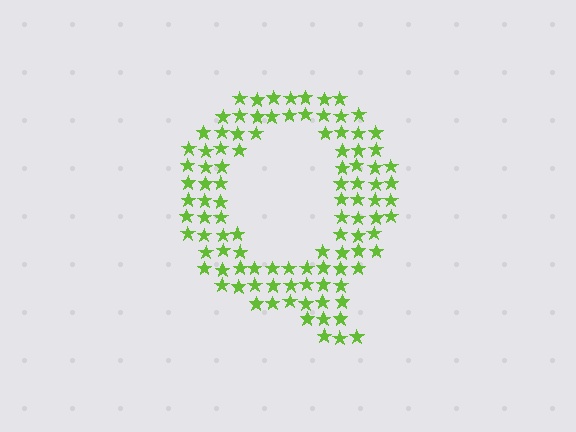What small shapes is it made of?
It is made of small stars.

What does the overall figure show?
The overall figure shows the letter Q.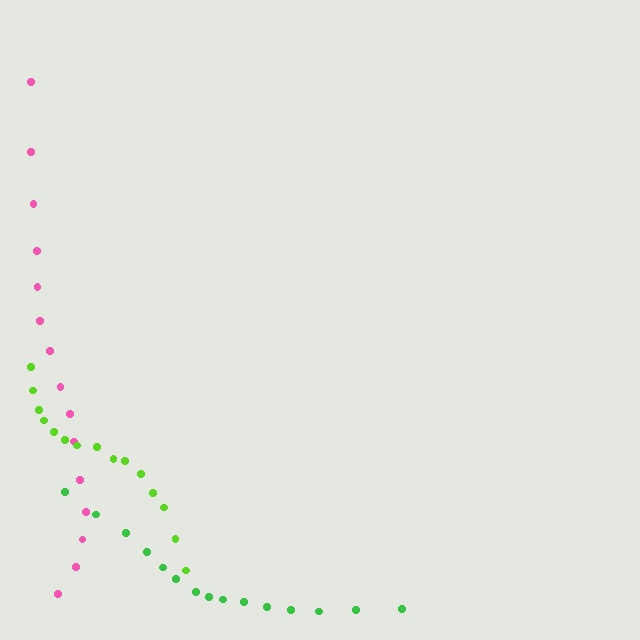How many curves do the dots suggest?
There are 3 distinct paths.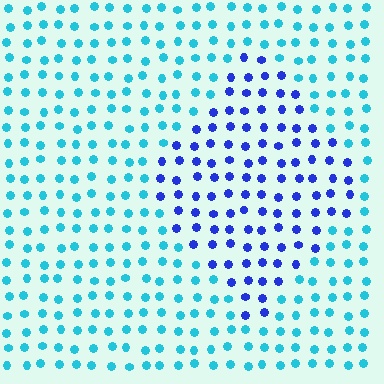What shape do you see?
I see a diamond.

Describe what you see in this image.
The image is filled with small cyan elements in a uniform arrangement. A diamond-shaped region is visible where the elements are tinted to a slightly different hue, forming a subtle color boundary.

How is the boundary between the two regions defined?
The boundary is defined purely by a slight shift in hue (about 47 degrees). Spacing, size, and orientation are identical on both sides.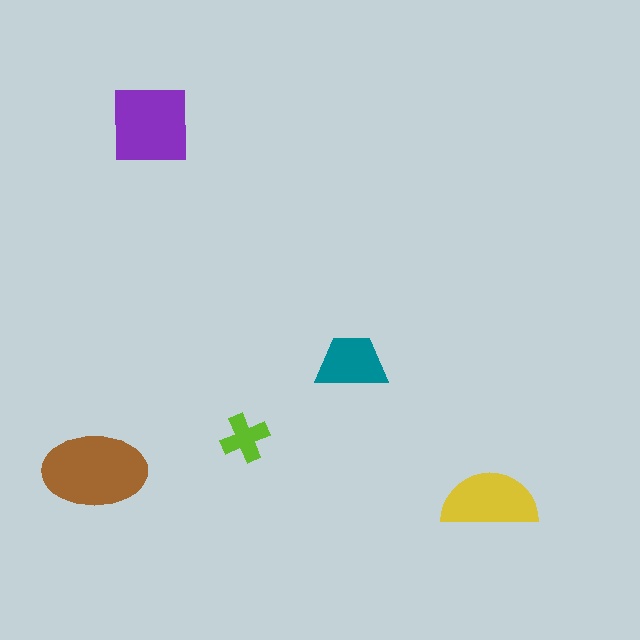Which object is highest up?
The purple square is topmost.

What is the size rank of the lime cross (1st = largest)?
5th.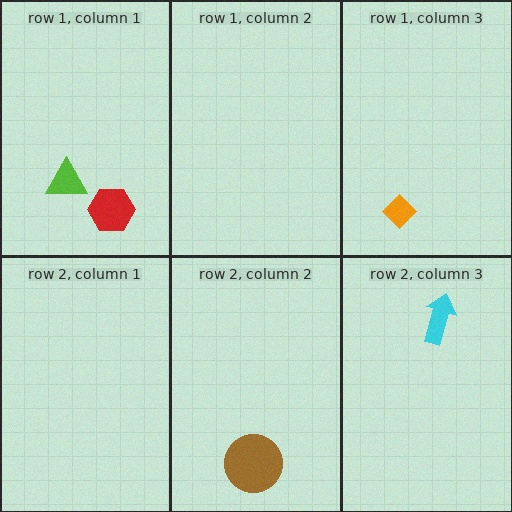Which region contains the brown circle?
The row 2, column 2 region.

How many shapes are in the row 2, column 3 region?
1.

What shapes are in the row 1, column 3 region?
The orange diamond.